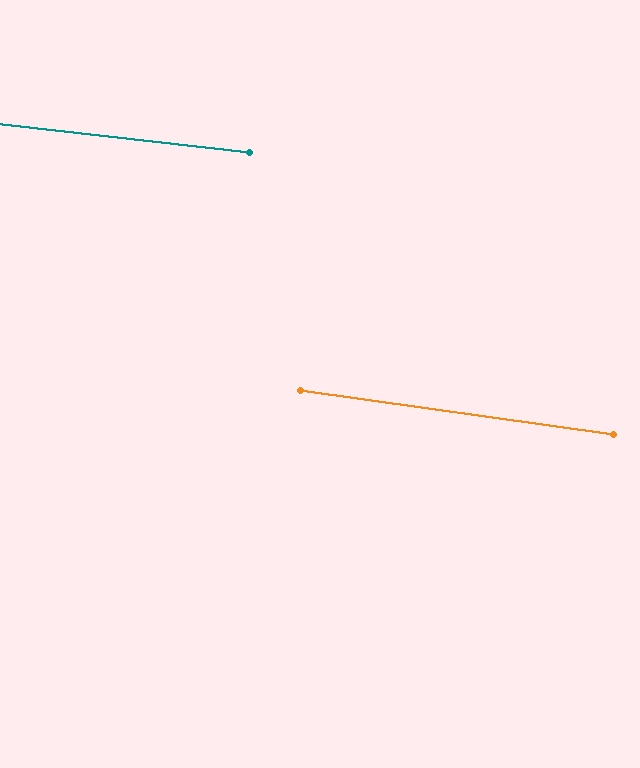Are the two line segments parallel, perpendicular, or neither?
Parallel — their directions differ by only 1.6°.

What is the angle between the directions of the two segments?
Approximately 2 degrees.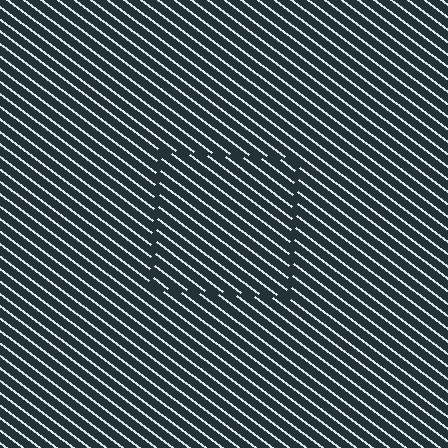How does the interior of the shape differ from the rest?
The interior of the shape contains the same grating, shifted by half a period — the contour is defined by the phase discontinuity where line-ends from the inner and outer gratings abut.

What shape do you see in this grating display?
An illusory square. The interior of the shape contains the same grating, shifted by half a period — the contour is defined by the phase discontinuity where line-ends from the inner and outer gratings abut.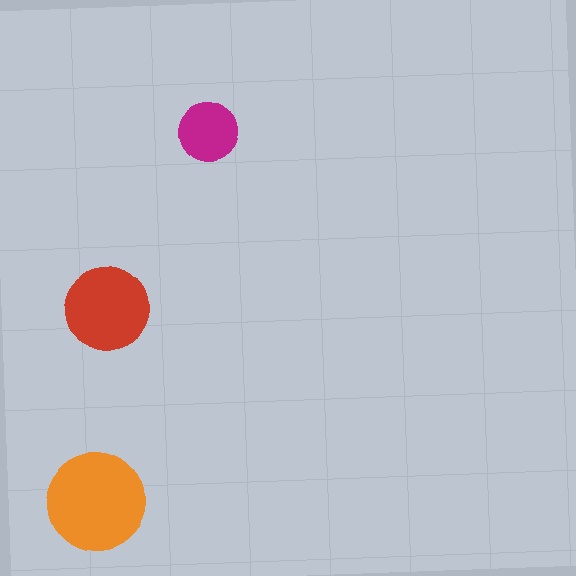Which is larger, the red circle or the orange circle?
The orange one.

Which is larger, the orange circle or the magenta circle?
The orange one.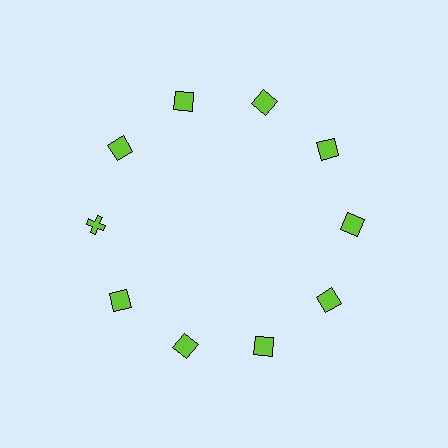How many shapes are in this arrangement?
There are 10 shapes arranged in a ring pattern.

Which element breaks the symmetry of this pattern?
The lime cross at roughly the 9 o'clock position breaks the symmetry. All other shapes are lime squares.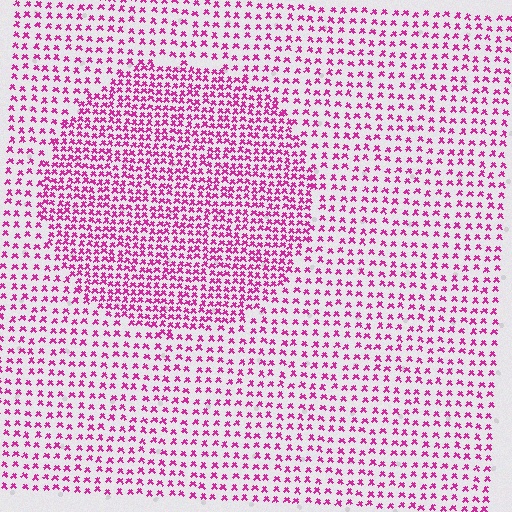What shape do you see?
I see a circle.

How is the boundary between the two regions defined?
The boundary is defined by a change in element density (approximately 1.8x ratio). All elements are the same color, size, and shape.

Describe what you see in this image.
The image contains small magenta elements arranged at two different densities. A circle-shaped region is visible where the elements are more densely packed than the surrounding area.